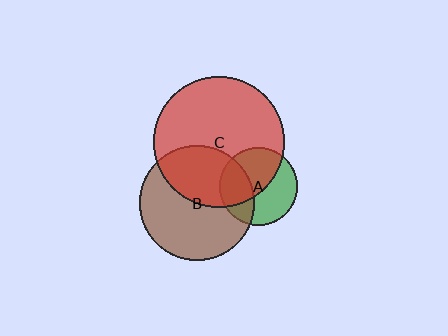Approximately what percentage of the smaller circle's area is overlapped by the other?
Approximately 40%.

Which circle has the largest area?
Circle C (red).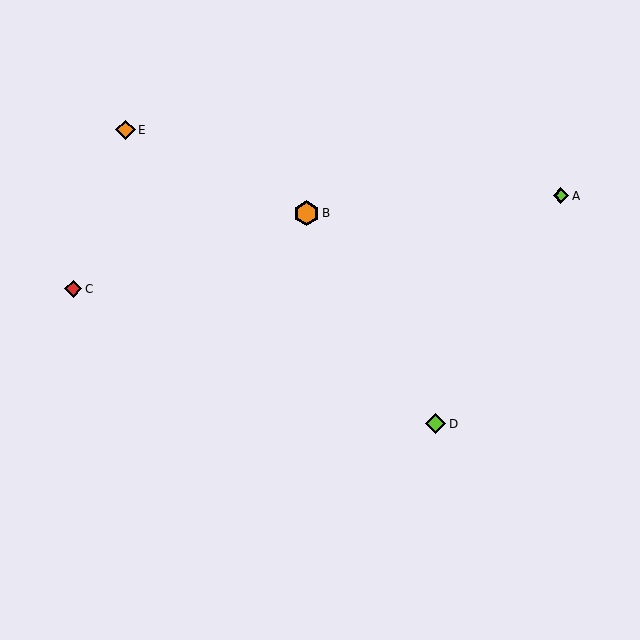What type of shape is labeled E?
Shape E is an orange diamond.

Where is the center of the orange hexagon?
The center of the orange hexagon is at (306, 213).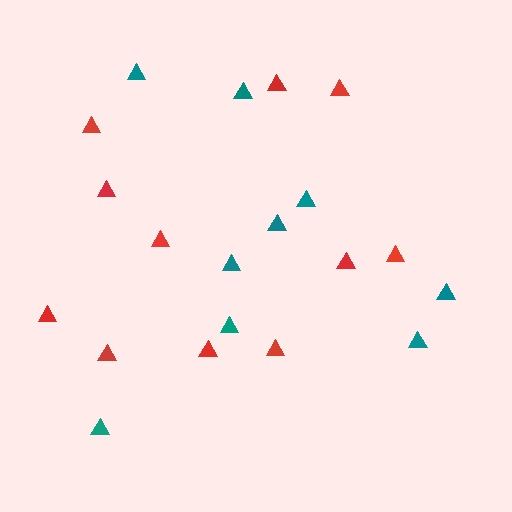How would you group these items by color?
There are 2 groups: one group of teal triangles (9) and one group of red triangles (11).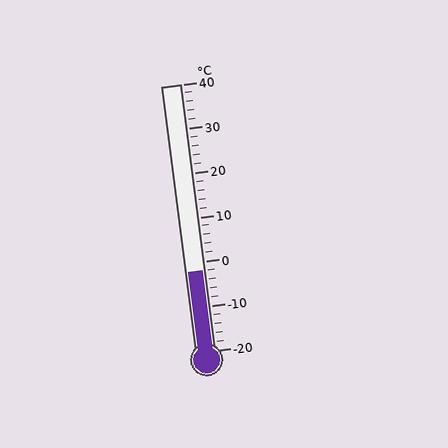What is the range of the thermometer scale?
The thermometer scale ranges from -20°C to 40°C.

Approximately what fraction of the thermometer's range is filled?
The thermometer is filled to approximately 30% of its range.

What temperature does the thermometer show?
The thermometer shows approximately -2°C.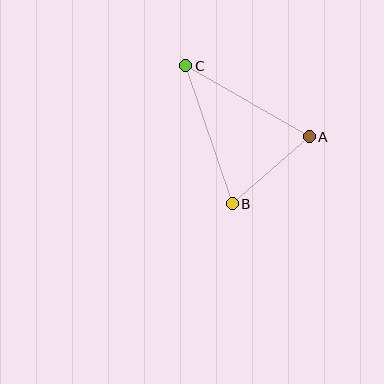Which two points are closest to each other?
Points A and B are closest to each other.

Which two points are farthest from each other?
Points B and C are farthest from each other.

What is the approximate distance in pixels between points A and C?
The distance between A and C is approximately 143 pixels.